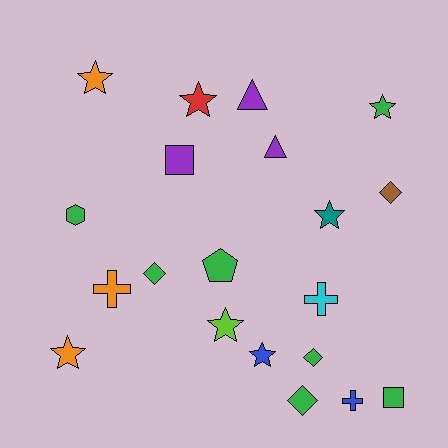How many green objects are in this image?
There are 7 green objects.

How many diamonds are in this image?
There are 4 diamonds.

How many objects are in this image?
There are 20 objects.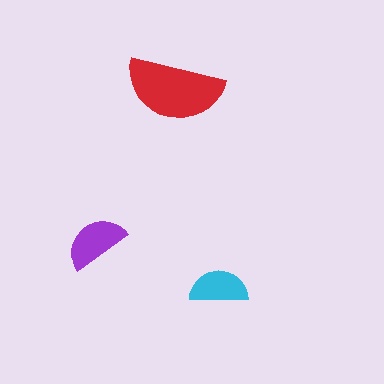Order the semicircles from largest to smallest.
the red one, the purple one, the cyan one.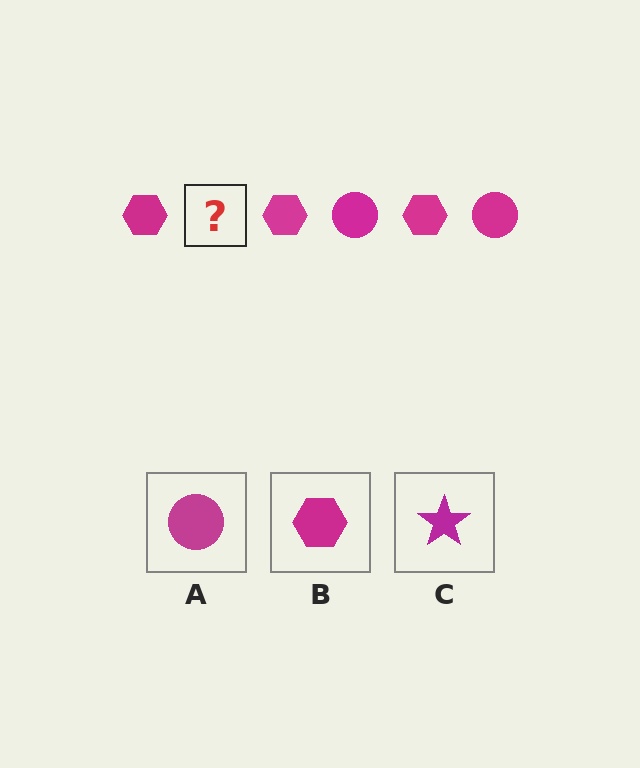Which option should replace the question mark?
Option A.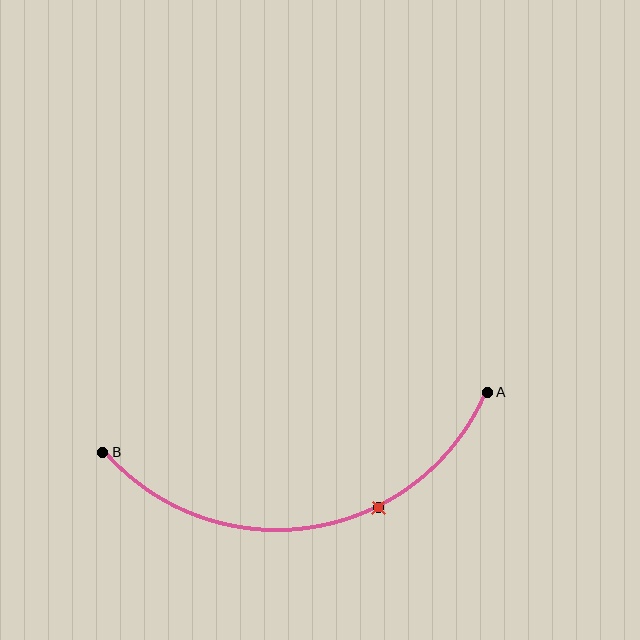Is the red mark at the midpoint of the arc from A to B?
No. The red mark lies on the arc but is closer to endpoint A. The arc midpoint would be at the point on the curve equidistant along the arc from both A and B.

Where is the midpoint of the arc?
The arc midpoint is the point on the curve farthest from the straight line joining A and B. It sits below that line.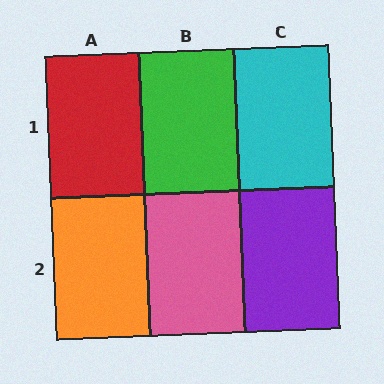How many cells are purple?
1 cell is purple.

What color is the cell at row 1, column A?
Red.